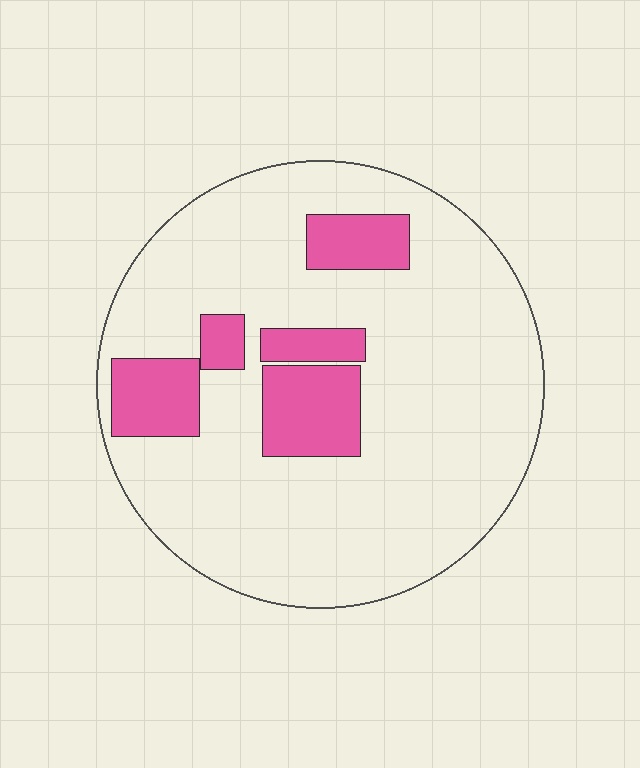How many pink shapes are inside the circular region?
5.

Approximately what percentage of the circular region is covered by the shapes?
Approximately 20%.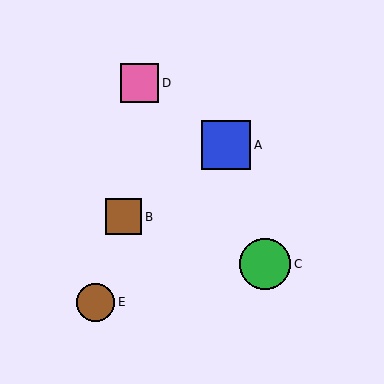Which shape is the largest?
The green circle (labeled C) is the largest.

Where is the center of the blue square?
The center of the blue square is at (226, 145).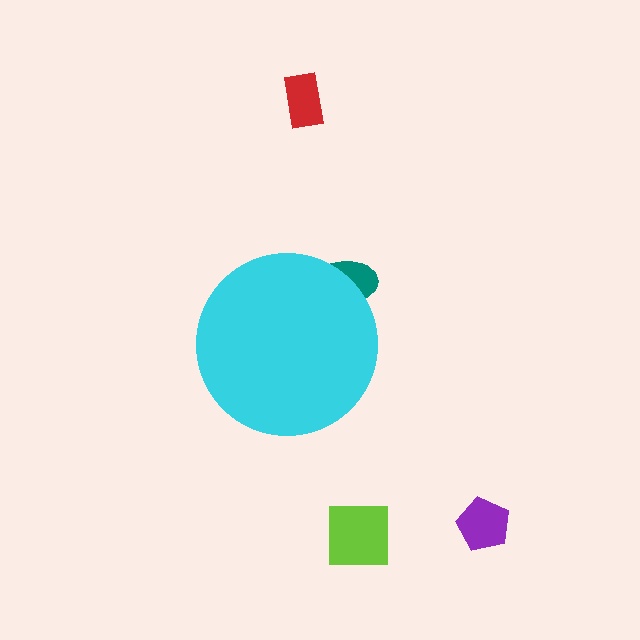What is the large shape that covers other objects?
A cyan circle.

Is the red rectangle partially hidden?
No, the red rectangle is fully visible.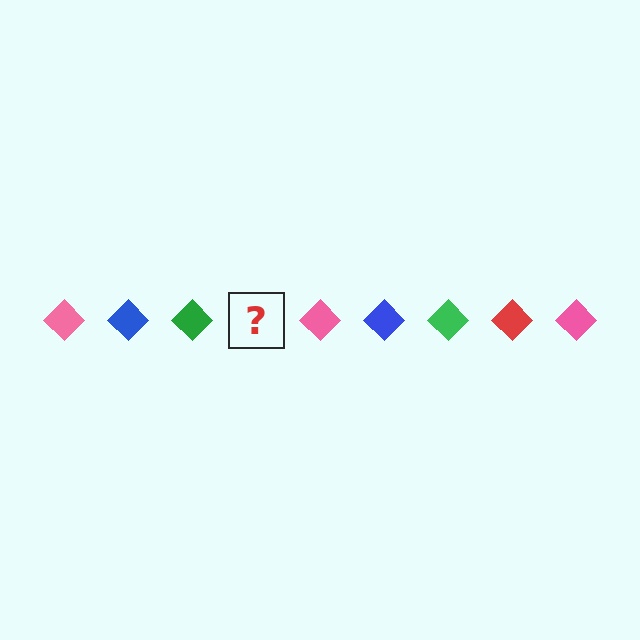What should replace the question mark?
The question mark should be replaced with a red diamond.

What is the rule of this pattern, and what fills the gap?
The rule is that the pattern cycles through pink, blue, green, red diamonds. The gap should be filled with a red diamond.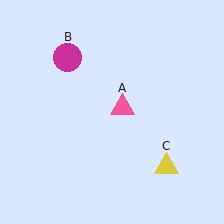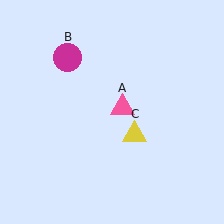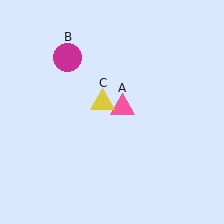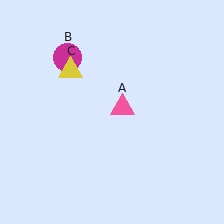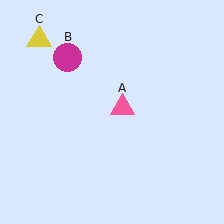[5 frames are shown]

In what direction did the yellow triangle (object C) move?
The yellow triangle (object C) moved up and to the left.